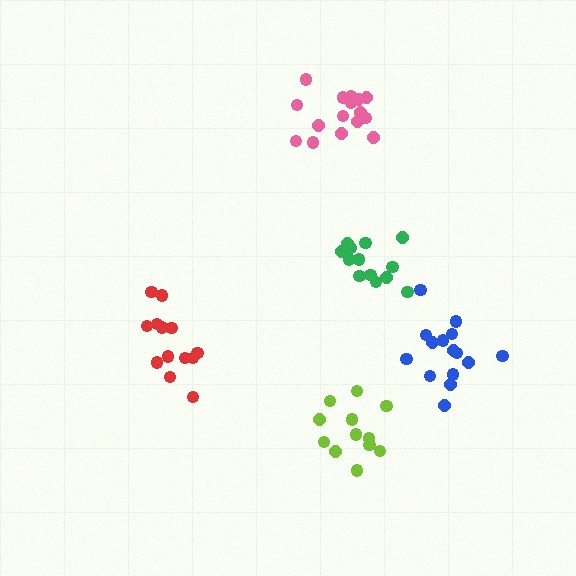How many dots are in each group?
Group 1: 13 dots, Group 2: 16 dots, Group 3: 13 dots, Group 4: 12 dots, Group 5: 15 dots (69 total).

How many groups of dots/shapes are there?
There are 5 groups.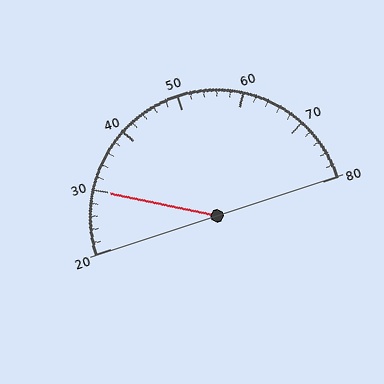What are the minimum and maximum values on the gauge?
The gauge ranges from 20 to 80.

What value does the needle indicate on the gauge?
The needle indicates approximately 30.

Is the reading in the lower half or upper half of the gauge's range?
The reading is in the lower half of the range (20 to 80).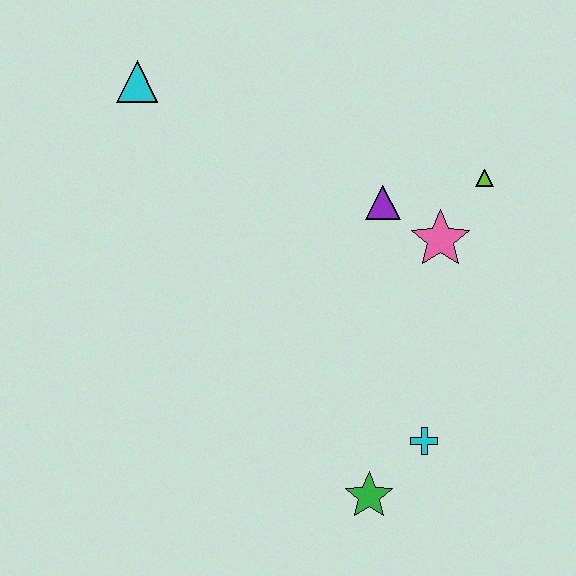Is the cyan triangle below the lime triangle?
No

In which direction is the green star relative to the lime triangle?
The green star is below the lime triangle.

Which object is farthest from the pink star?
The cyan triangle is farthest from the pink star.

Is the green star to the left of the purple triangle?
Yes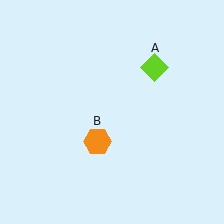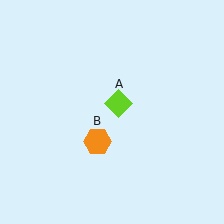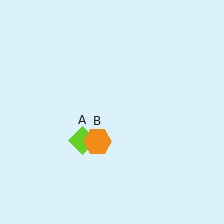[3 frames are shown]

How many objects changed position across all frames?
1 object changed position: lime diamond (object A).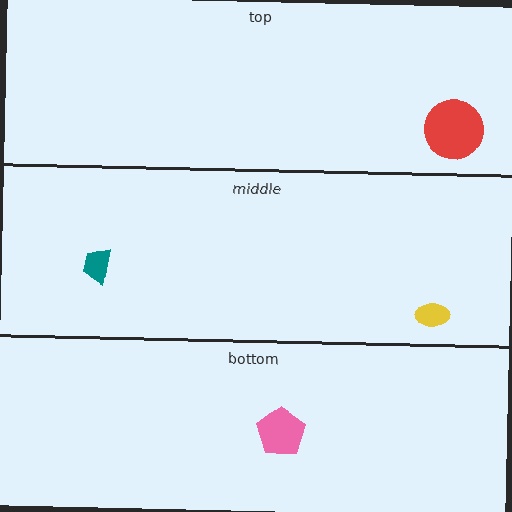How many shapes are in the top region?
1.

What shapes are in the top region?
The red circle.